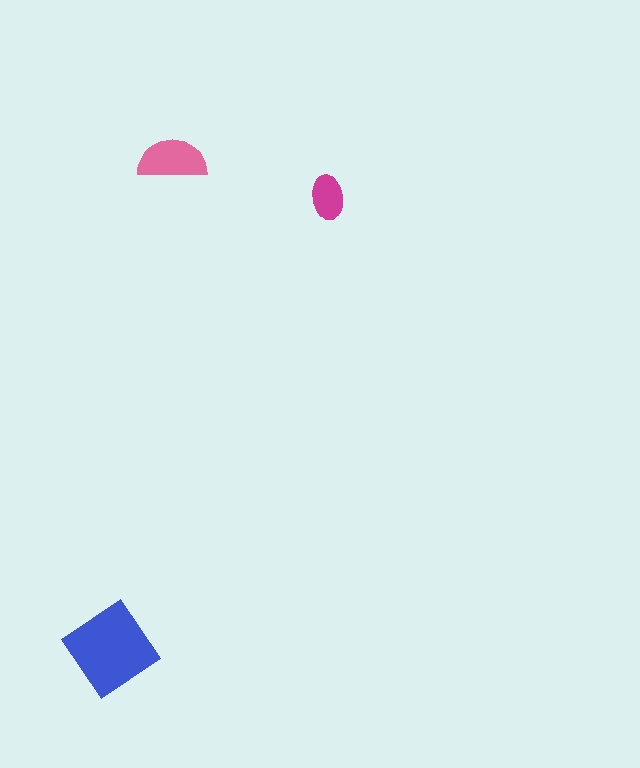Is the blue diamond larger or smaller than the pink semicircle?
Larger.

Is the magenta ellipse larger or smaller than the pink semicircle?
Smaller.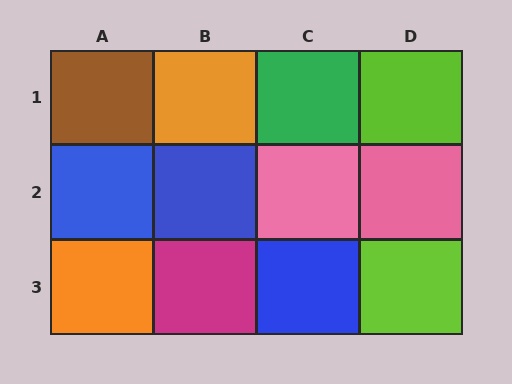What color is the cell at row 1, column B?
Orange.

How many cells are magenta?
1 cell is magenta.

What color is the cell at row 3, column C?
Blue.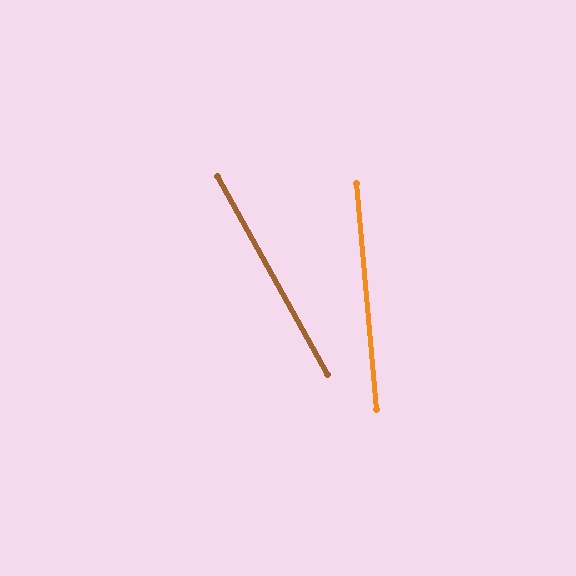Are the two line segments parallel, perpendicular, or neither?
Neither parallel nor perpendicular — they differ by about 24°.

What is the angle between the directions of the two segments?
Approximately 24 degrees.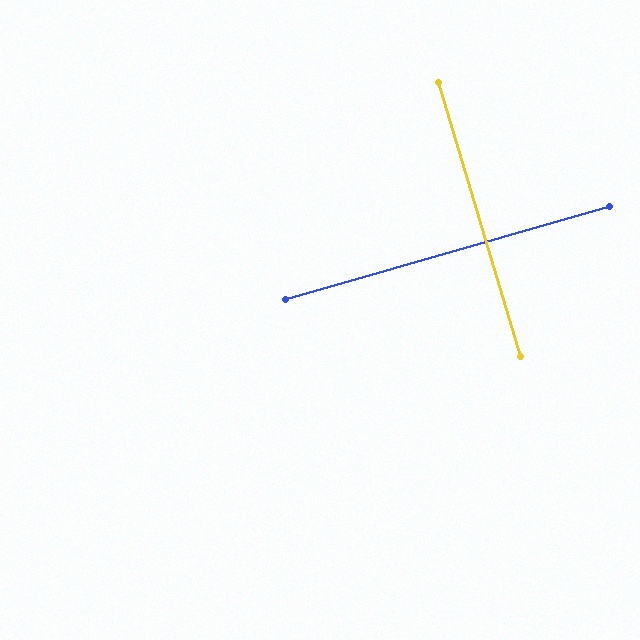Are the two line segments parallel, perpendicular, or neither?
Perpendicular — they meet at approximately 89°.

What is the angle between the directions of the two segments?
Approximately 89 degrees.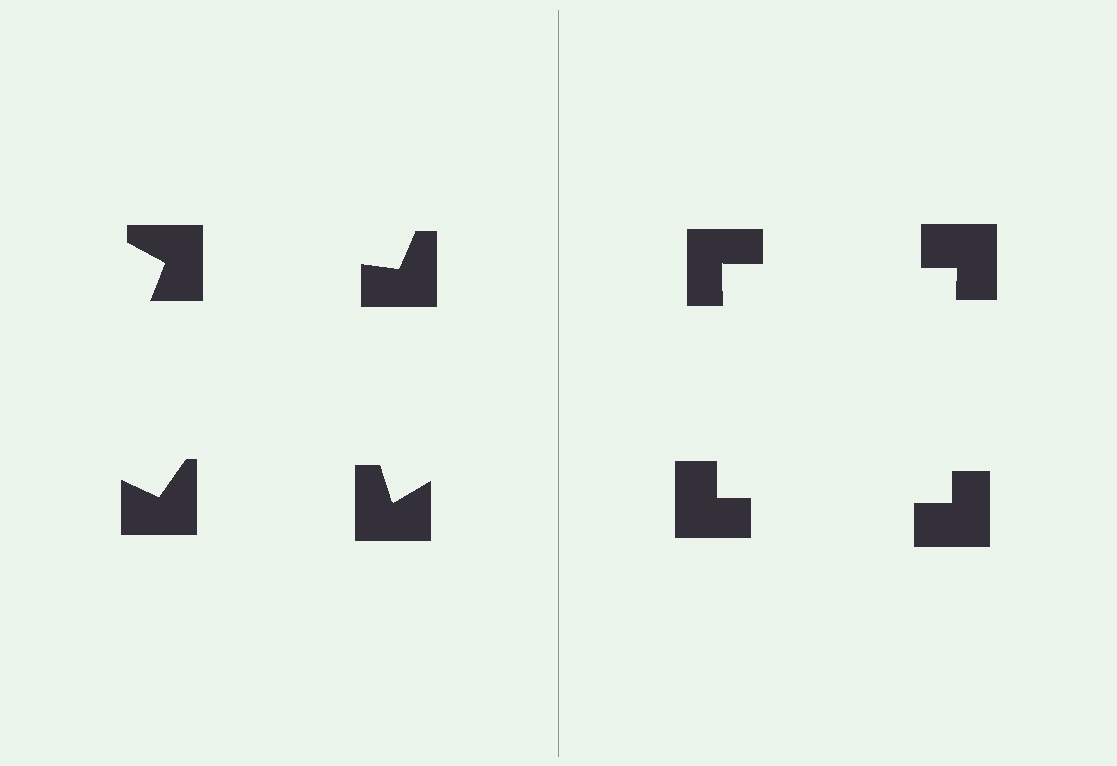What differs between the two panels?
The notched squares are positioned identically on both sides; only the wedge orientations differ. On the right they align to a square; on the left they are misaligned.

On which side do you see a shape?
An illusory square appears on the right side. On the left side the wedge cuts are rotated, so no coherent shape forms.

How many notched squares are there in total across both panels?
8 — 4 on each side.